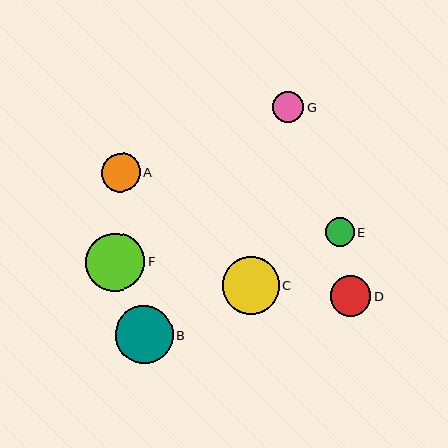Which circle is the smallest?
Circle E is the smallest with a size of approximately 29 pixels.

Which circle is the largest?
Circle F is the largest with a size of approximately 59 pixels.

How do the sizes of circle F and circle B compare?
Circle F and circle B are approximately the same size.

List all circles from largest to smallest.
From largest to smallest: F, B, C, D, A, G, E.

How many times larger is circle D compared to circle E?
Circle D is approximately 1.4 times the size of circle E.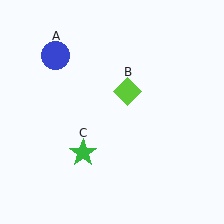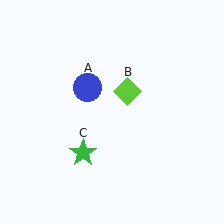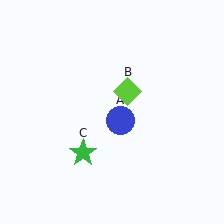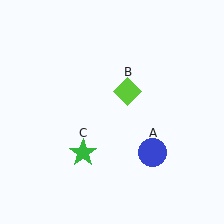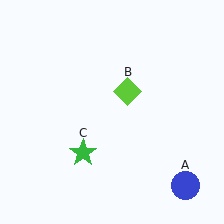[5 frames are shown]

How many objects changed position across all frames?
1 object changed position: blue circle (object A).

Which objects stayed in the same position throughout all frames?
Lime diamond (object B) and green star (object C) remained stationary.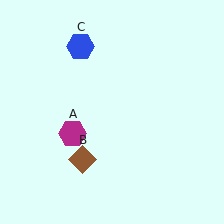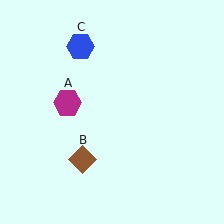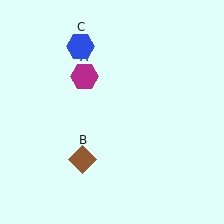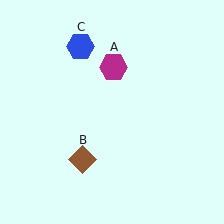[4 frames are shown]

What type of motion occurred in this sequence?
The magenta hexagon (object A) rotated clockwise around the center of the scene.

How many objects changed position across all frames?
1 object changed position: magenta hexagon (object A).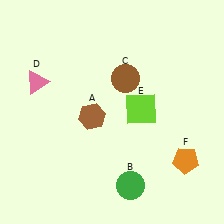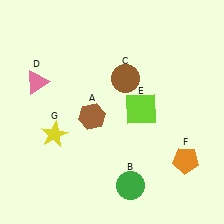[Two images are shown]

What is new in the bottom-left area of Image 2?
A yellow star (G) was added in the bottom-left area of Image 2.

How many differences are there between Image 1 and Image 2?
There is 1 difference between the two images.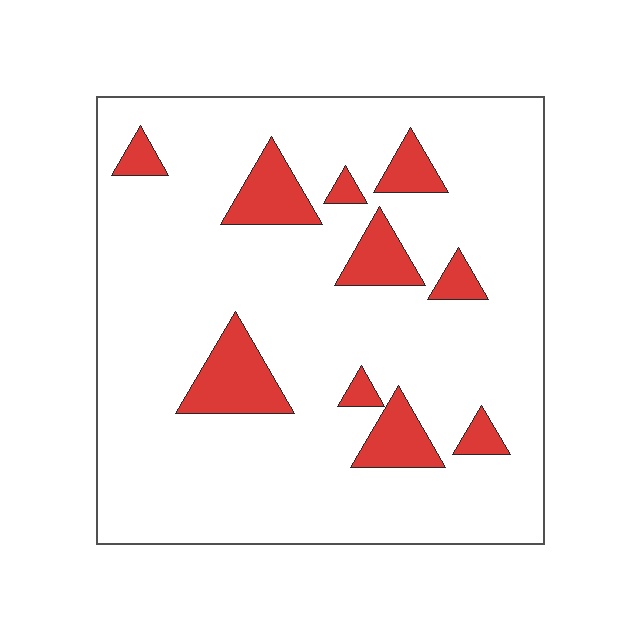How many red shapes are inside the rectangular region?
10.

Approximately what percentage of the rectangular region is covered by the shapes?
Approximately 15%.